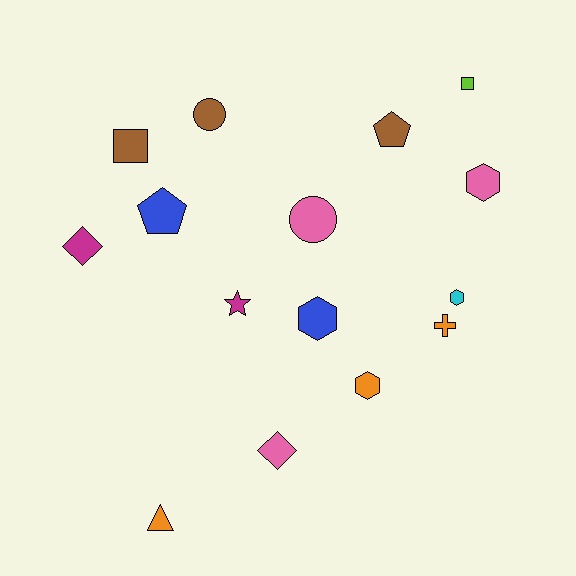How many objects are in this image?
There are 15 objects.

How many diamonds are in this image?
There are 2 diamonds.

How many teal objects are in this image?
There are no teal objects.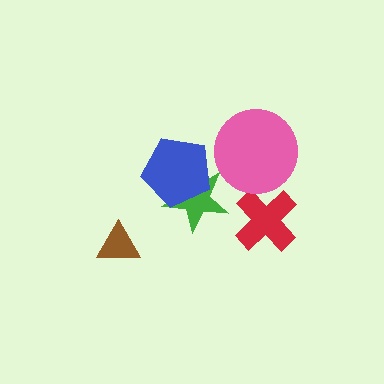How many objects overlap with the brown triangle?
0 objects overlap with the brown triangle.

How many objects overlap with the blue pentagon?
1 object overlaps with the blue pentagon.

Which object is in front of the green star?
The blue pentagon is in front of the green star.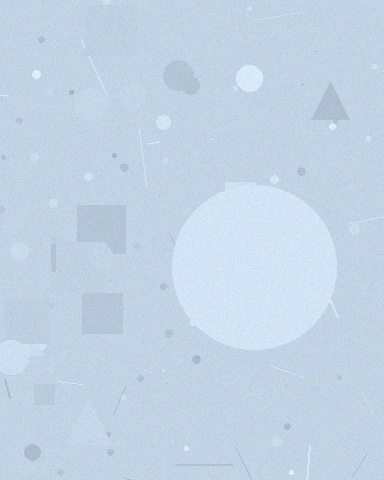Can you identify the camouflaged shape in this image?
The camouflaged shape is a circle.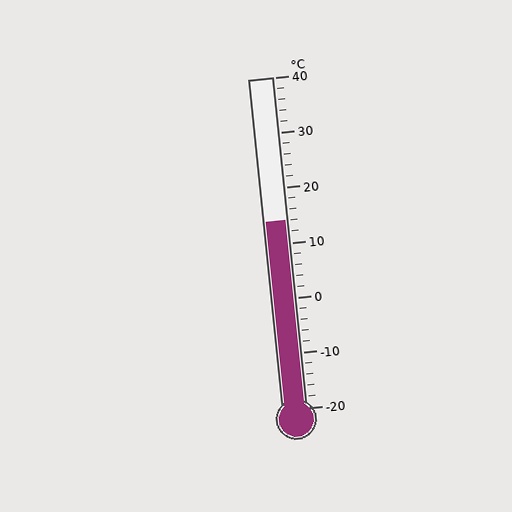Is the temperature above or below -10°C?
The temperature is above -10°C.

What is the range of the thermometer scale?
The thermometer scale ranges from -20°C to 40°C.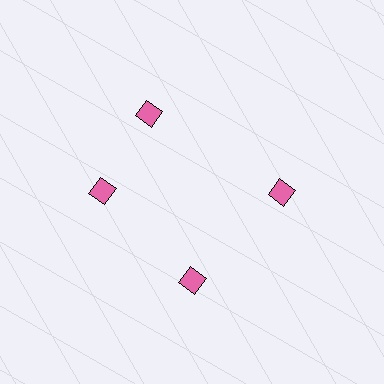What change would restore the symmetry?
The symmetry would be restored by rotating it back into even spacing with its neighbors so that all 4 diamonds sit at equal angles and equal distance from the center.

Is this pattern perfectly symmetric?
No. The 4 pink diamonds are arranged in a ring, but one element near the 12 o'clock position is rotated out of alignment along the ring, breaking the 4-fold rotational symmetry.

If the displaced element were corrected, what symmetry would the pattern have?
It would have 4-fold rotational symmetry — the pattern would map onto itself every 90 degrees.